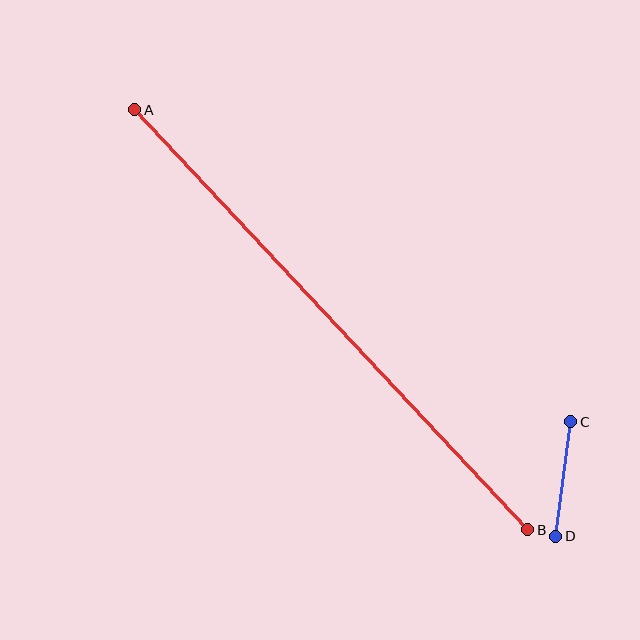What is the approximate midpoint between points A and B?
The midpoint is at approximately (331, 320) pixels.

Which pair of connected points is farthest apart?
Points A and B are farthest apart.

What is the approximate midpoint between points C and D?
The midpoint is at approximately (563, 479) pixels.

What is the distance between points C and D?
The distance is approximately 115 pixels.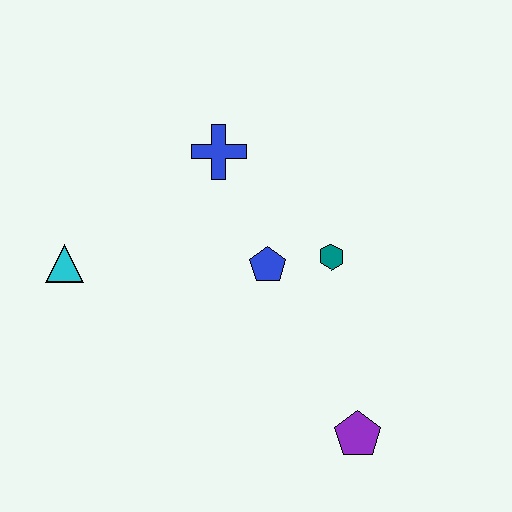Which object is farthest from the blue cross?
The purple pentagon is farthest from the blue cross.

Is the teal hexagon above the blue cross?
No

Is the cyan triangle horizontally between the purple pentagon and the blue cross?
No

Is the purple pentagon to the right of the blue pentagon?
Yes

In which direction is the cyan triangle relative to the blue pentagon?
The cyan triangle is to the left of the blue pentagon.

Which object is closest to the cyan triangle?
The blue cross is closest to the cyan triangle.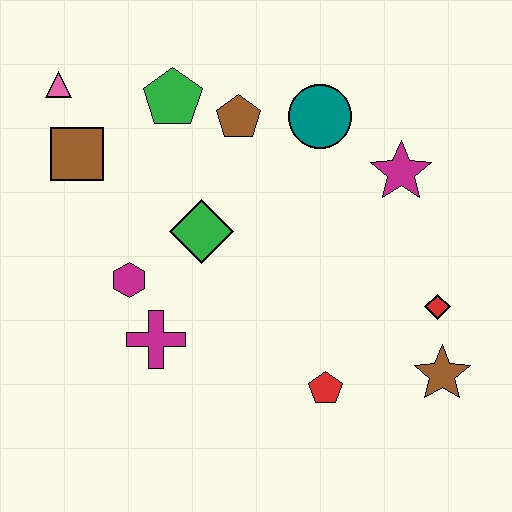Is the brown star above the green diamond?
No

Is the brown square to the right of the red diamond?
No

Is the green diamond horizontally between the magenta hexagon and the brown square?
No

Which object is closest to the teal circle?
The brown pentagon is closest to the teal circle.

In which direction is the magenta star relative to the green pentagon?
The magenta star is to the right of the green pentagon.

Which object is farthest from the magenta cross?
The magenta star is farthest from the magenta cross.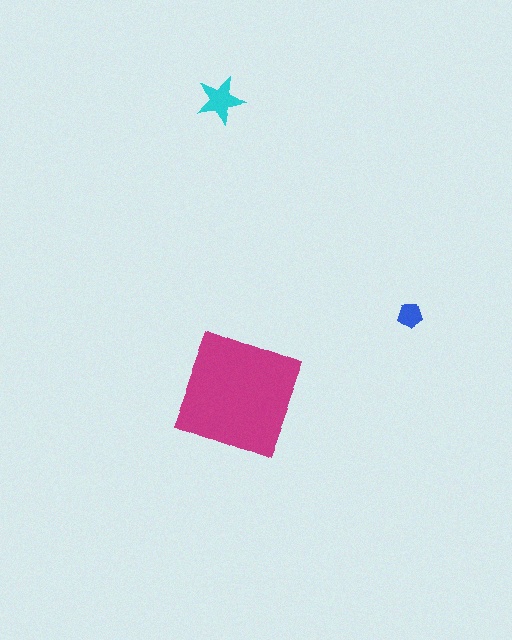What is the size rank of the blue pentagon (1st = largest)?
3rd.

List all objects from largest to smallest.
The magenta square, the cyan star, the blue pentagon.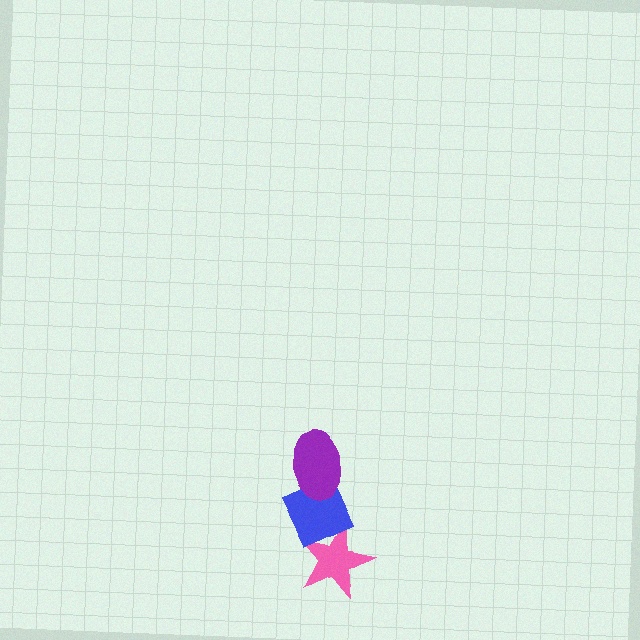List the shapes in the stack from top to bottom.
From top to bottom: the purple ellipse, the blue diamond, the pink star.